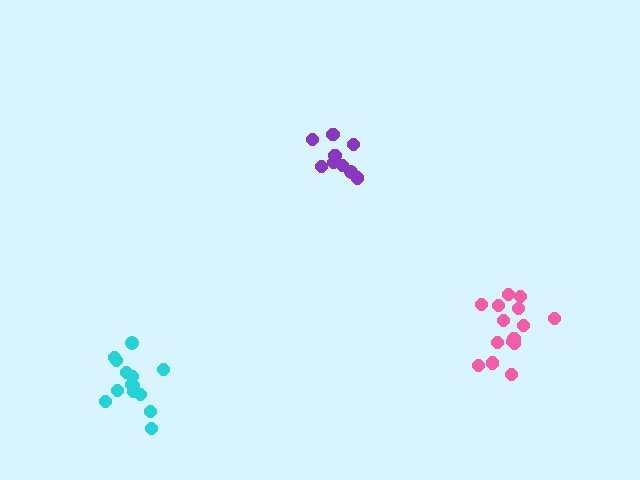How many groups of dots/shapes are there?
There are 3 groups.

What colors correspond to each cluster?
The clusters are colored: cyan, pink, purple.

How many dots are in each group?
Group 1: 14 dots, Group 2: 15 dots, Group 3: 10 dots (39 total).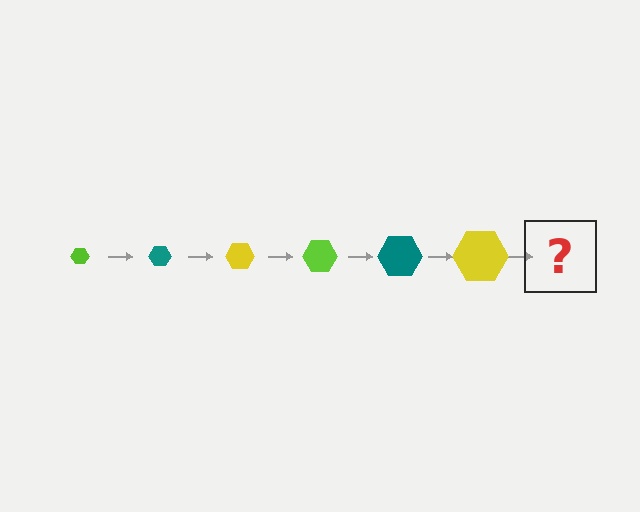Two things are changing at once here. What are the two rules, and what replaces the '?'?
The two rules are that the hexagon grows larger each step and the color cycles through lime, teal, and yellow. The '?' should be a lime hexagon, larger than the previous one.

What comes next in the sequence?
The next element should be a lime hexagon, larger than the previous one.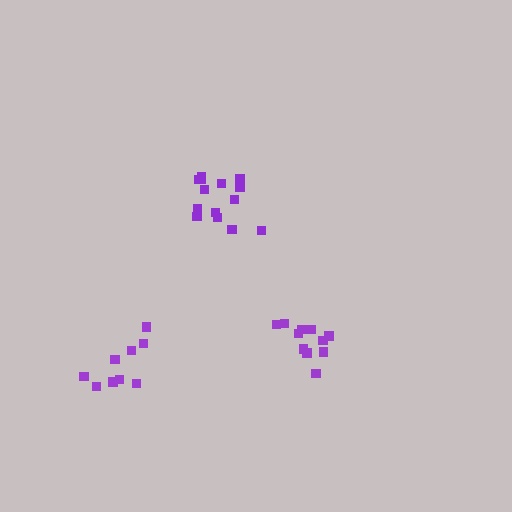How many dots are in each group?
Group 1: 14 dots, Group 2: 9 dots, Group 3: 11 dots (34 total).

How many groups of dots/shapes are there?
There are 3 groups.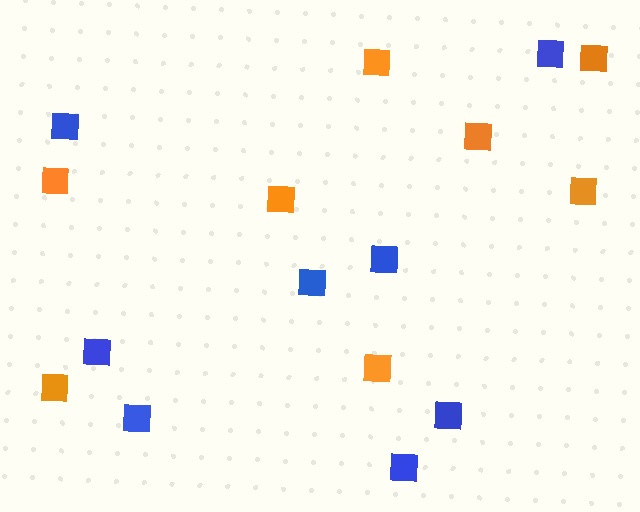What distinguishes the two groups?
There are 2 groups: one group of blue squares (8) and one group of orange squares (8).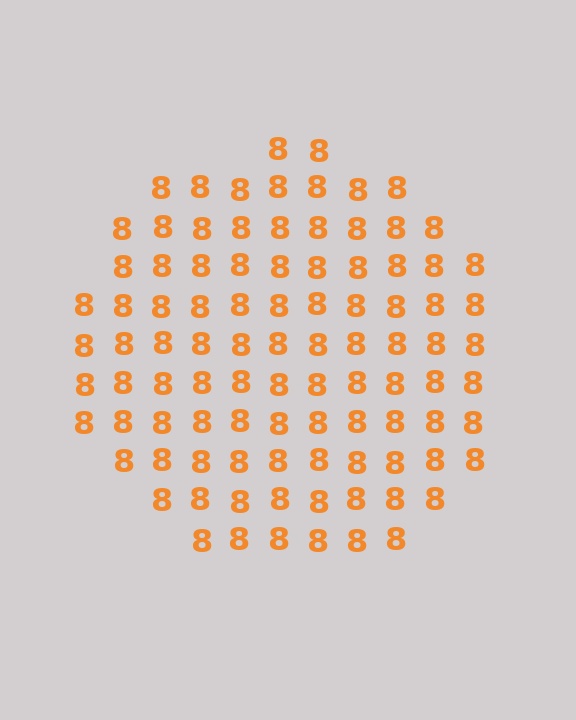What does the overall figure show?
The overall figure shows a circle.